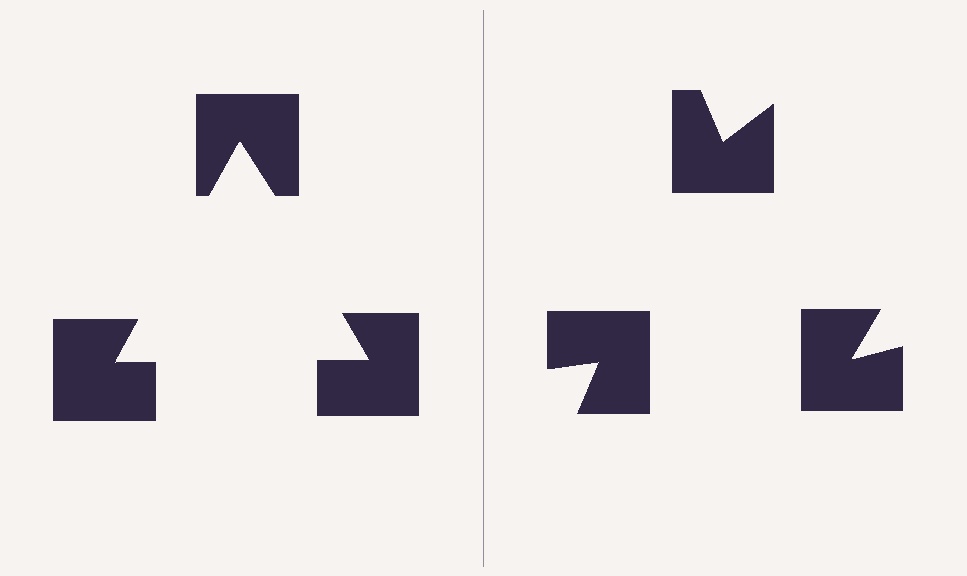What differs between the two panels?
The notched squares are positioned identically on both sides; only the wedge orientations differ. On the left they align to a triangle; on the right they are misaligned.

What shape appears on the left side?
An illusory triangle.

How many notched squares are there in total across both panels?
6 — 3 on each side.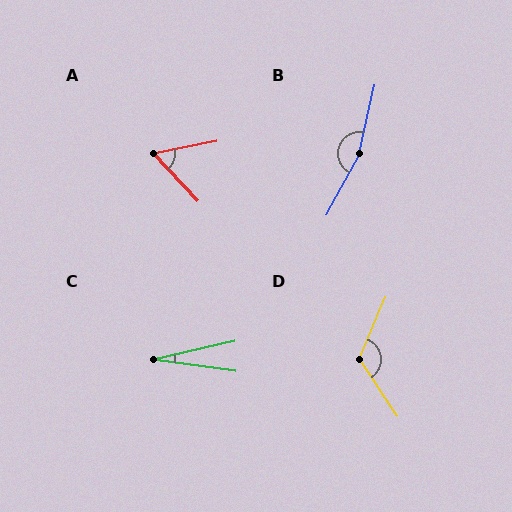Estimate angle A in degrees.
Approximately 58 degrees.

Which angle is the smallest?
C, at approximately 21 degrees.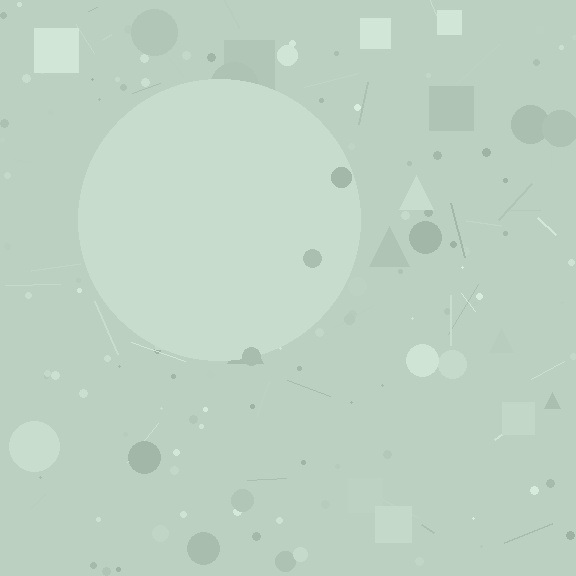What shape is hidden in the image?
A circle is hidden in the image.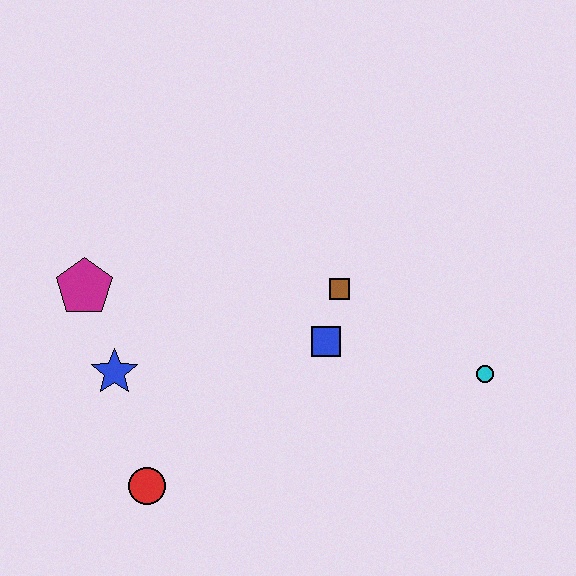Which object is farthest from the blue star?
The cyan circle is farthest from the blue star.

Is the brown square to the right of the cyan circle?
No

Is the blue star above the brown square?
No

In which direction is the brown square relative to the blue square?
The brown square is above the blue square.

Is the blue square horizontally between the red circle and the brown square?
Yes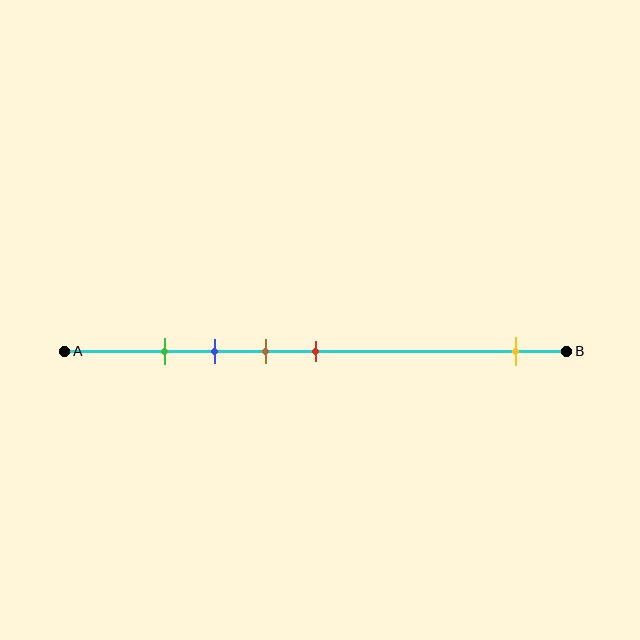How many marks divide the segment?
There are 5 marks dividing the segment.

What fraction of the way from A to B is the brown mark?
The brown mark is approximately 40% (0.4) of the way from A to B.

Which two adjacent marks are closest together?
The green and blue marks are the closest adjacent pair.